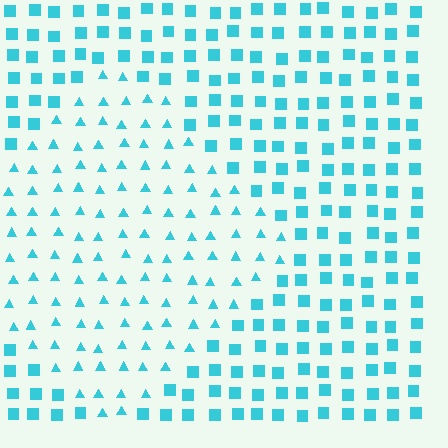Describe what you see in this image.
The image is filled with small cyan elements arranged in a uniform grid. A diamond-shaped region contains triangles, while the surrounding area contains squares. The boundary is defined purely by the change in element shape.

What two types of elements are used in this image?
The image uses triangles inside the diamond region and squares outside it.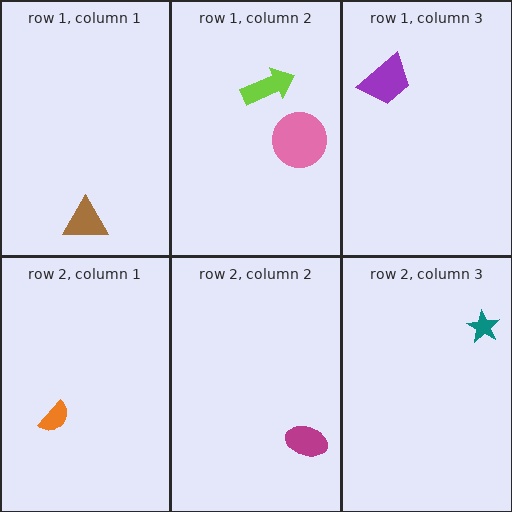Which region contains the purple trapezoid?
The row 1, column 3 region.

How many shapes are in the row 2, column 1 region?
1.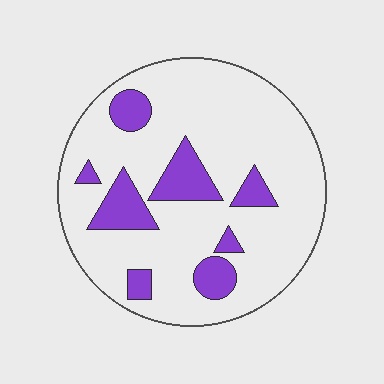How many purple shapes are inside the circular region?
8.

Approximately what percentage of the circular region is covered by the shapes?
Approximately 20%.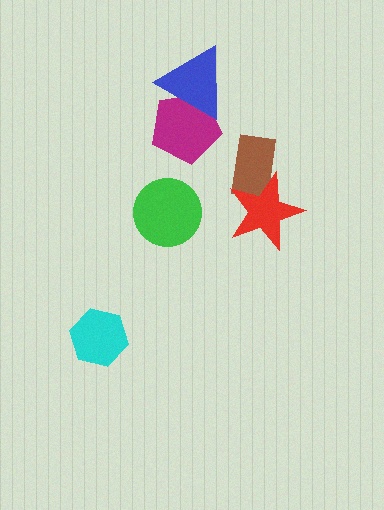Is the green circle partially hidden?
No, no other shape covers it.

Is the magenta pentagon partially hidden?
Yes, it is partially covered by another shape.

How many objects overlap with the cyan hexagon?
0 objects overlap with the cyan hexagon.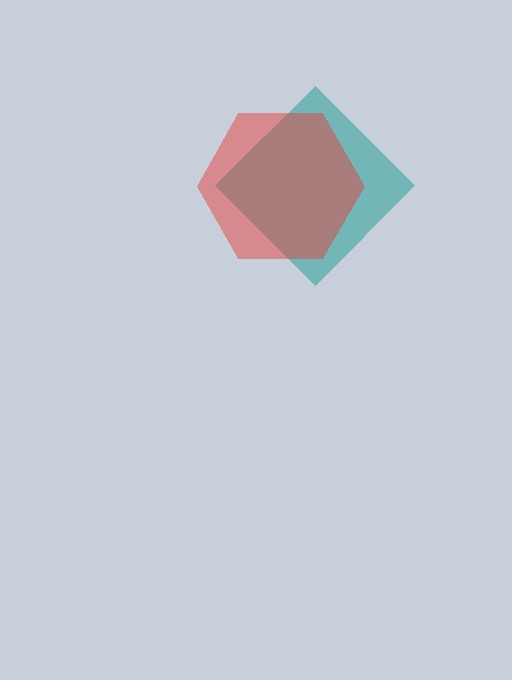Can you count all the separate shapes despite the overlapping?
Yes, there are 2 separate shapes.